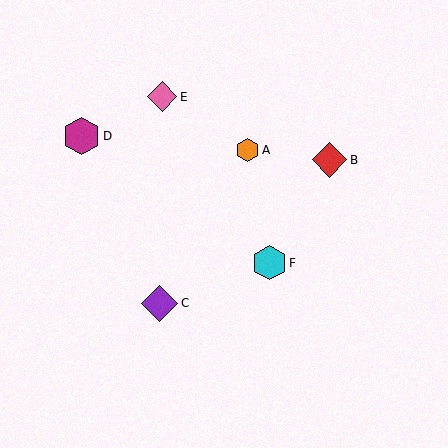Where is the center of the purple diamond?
The center of the purple diamond is at (160, 303).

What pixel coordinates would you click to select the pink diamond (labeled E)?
Click at (162, 97) to select the pink diamond E.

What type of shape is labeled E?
Shape E is a pink diamond.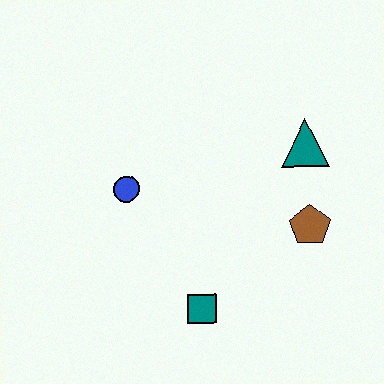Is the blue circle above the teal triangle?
No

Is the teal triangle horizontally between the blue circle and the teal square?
No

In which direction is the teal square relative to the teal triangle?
The teal square is below the teal triangle.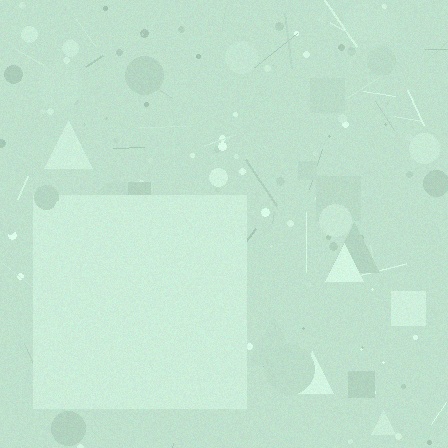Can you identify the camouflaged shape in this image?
The camouflaged shape is a square.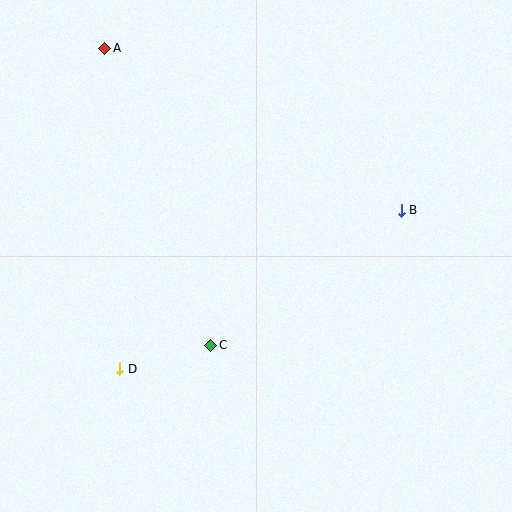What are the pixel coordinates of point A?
Point A is at (105, 48).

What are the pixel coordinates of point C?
Point C is at (211, 345).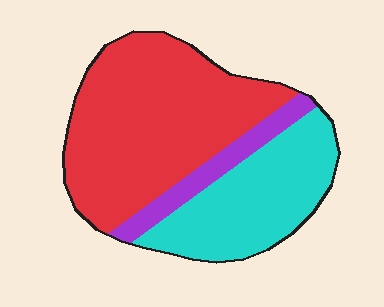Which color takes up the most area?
Red, at roughly 55%.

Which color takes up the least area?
Purple, at roughly 10%.